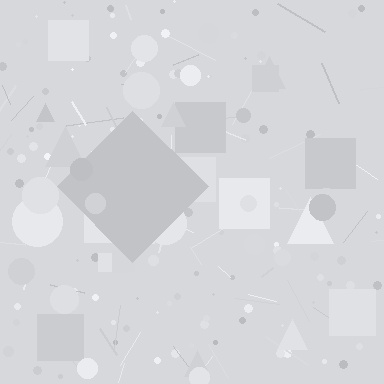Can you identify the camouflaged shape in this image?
The camouflaged shape is a diamond.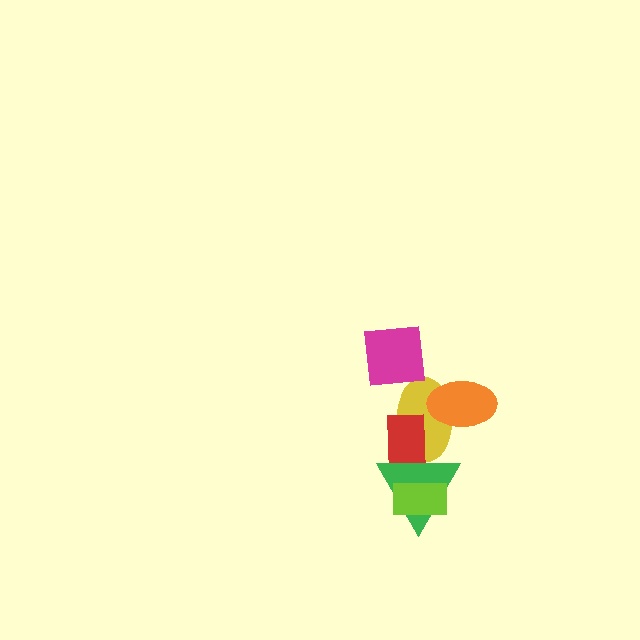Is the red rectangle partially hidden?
Yes, it is partially covered by another shape.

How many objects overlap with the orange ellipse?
1 object overlaps with the orange ellipse.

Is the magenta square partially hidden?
No, no other shape covers it.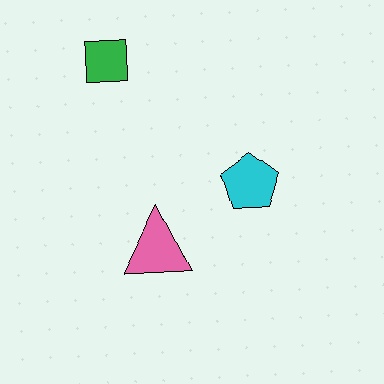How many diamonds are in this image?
There are no diamonds.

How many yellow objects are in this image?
There are no yellow objects.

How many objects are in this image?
There are 3 objects.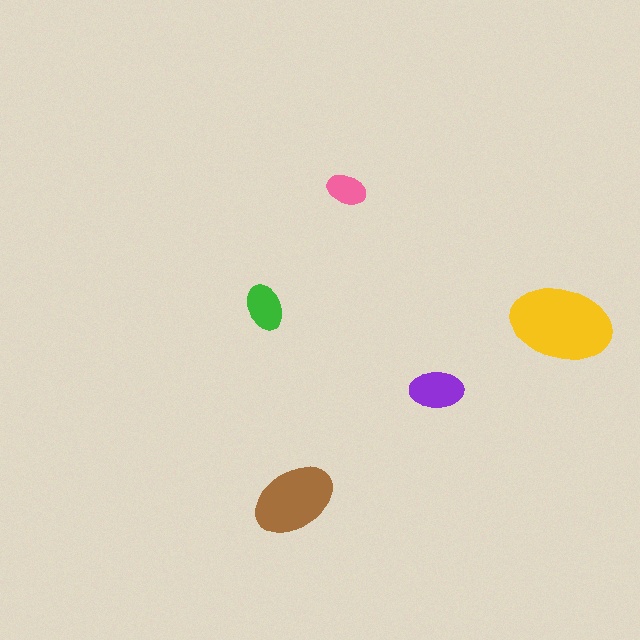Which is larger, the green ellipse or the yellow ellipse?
The yellow one.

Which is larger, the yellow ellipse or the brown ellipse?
The yellow one.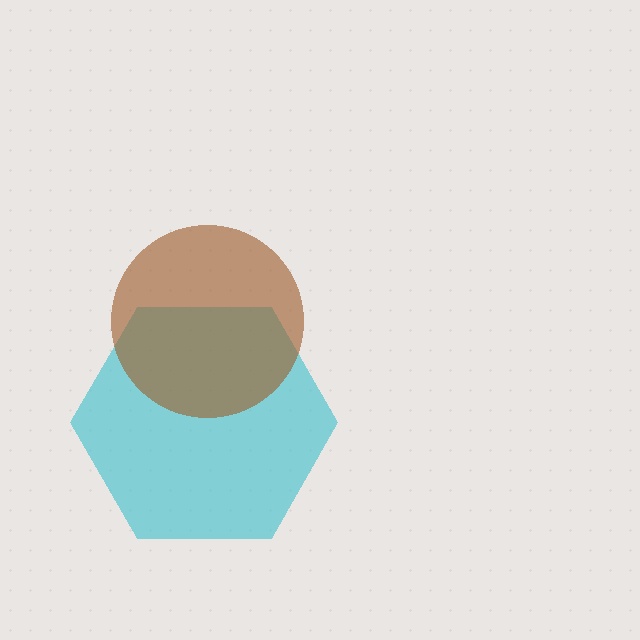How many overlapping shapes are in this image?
There are 2 overlapping shapes in the image.